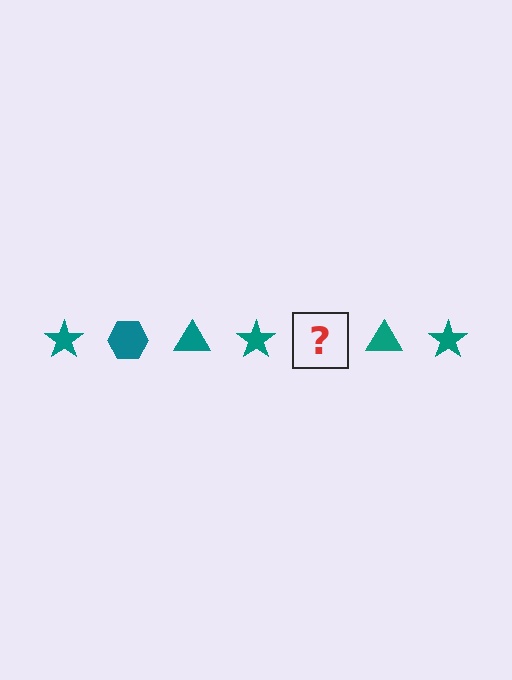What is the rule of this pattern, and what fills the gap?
The rule is that the pattern cycles through star, hexagon, triangle shapes in teal. The gap should be filled with a teal hexagon.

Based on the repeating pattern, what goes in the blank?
The blank should be a teal hexagon.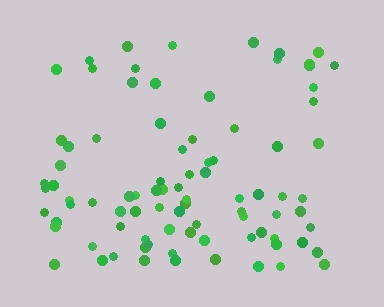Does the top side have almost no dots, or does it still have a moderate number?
Still a moderate number, just noticeably fewer than the bottom.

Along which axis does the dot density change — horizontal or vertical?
Vertical.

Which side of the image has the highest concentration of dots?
The bottom.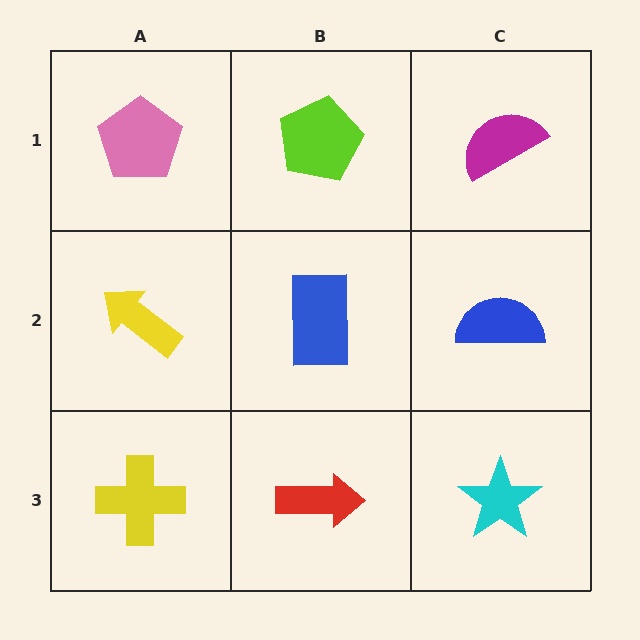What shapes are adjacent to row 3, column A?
A yellow arrow (row 2, column A), a red arrow (row 3, column B).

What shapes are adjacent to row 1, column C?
A blue semicircle (row 2, column C), a lime pentagon (row 1, column B).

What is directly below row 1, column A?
A yellow arrow.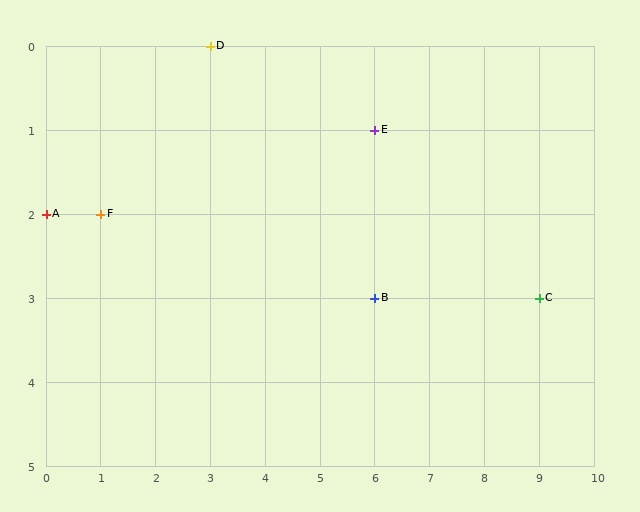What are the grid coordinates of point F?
Point F is at grid coordinates (1, 2).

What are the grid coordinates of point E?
Point E is at grid coordinates (6, 1).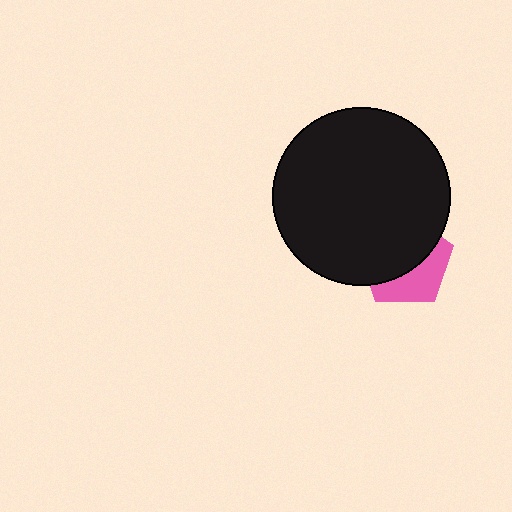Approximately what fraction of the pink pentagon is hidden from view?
Roughly 61% of the pink pentagon is hidden behind the black circle.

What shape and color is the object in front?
The object in front is a black circle.